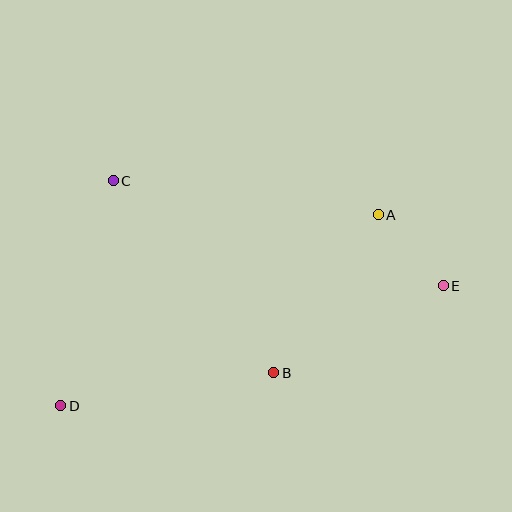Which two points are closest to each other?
Points A and E are closest to each other.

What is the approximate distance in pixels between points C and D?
The distance between C and D is approximately 231 pixels.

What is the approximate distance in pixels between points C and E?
The distance between C and E is approximately 346 pixels.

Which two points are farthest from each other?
Points D and E are farthest from each other.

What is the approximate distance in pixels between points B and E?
The distance between B and E is approximately 191 pixels.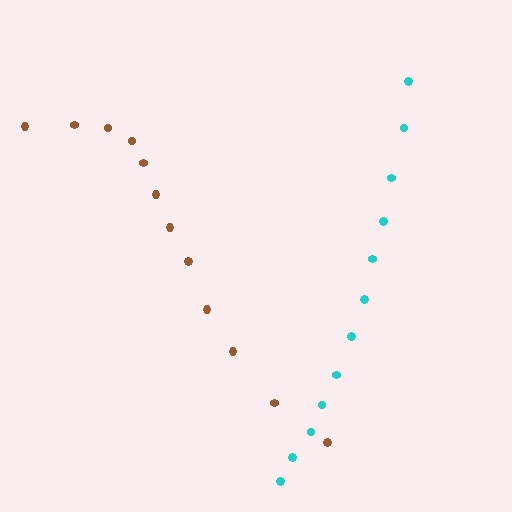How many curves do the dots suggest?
There are 2 distinct paths.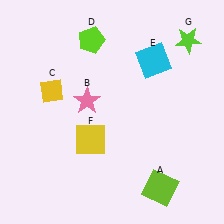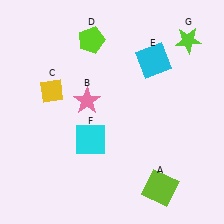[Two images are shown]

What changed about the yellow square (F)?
In Image 1, F is yellow. In Image 2, it changed to cyan.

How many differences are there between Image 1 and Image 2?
There is 1 difference between the two images.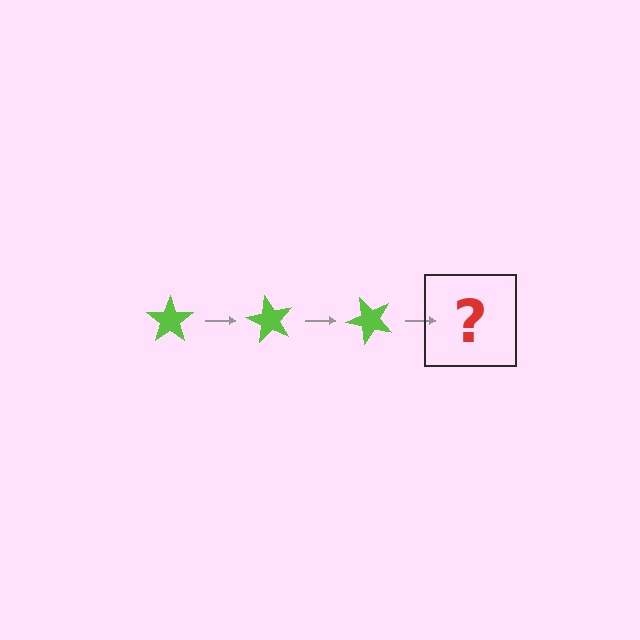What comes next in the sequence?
The next element should be a lime star rotated 180 degrees.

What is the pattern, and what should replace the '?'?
The pattern is that the star rotates 60 degrees each step. The '?' should be a lime star rotated 180 degrees.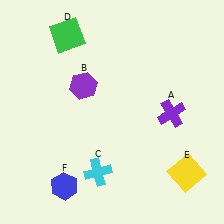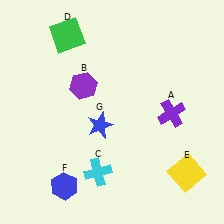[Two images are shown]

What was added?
A blue star (G) was added in Image 2.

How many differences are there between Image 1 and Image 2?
There is 1 difference between the two images.